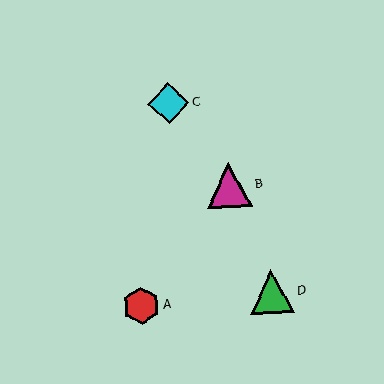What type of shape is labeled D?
Shape D is a green triangle.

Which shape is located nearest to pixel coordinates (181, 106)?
The cyan diamond (labeled C) at (169, 103) is nearest to that location.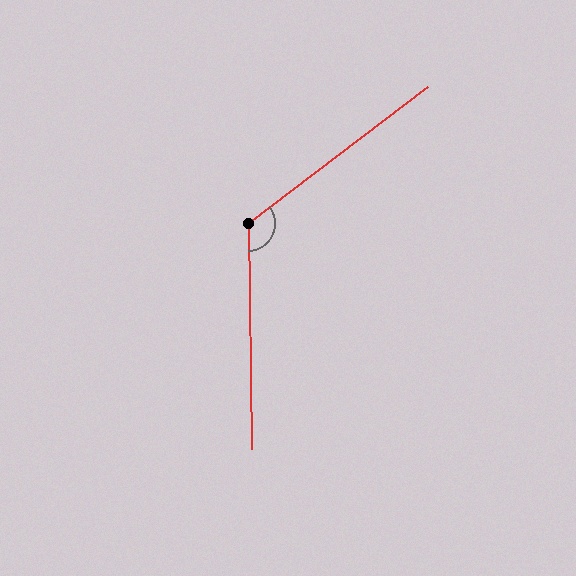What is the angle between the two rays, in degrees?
Approximately 127 degrees.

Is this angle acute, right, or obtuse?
It is obtuse.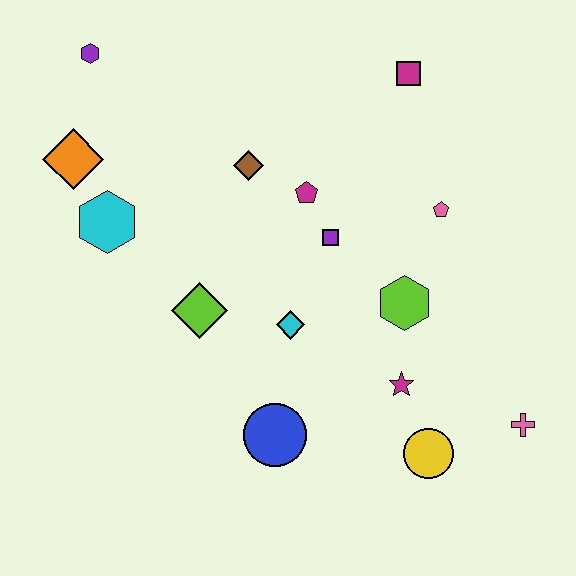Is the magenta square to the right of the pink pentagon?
No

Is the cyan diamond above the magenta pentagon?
No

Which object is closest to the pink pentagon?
The lime hexagon is closest to the pink pentagon.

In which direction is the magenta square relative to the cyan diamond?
The magenta square is above the cyan diamond.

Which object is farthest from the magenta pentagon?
The pink cross is farthest from the magenta pentagon.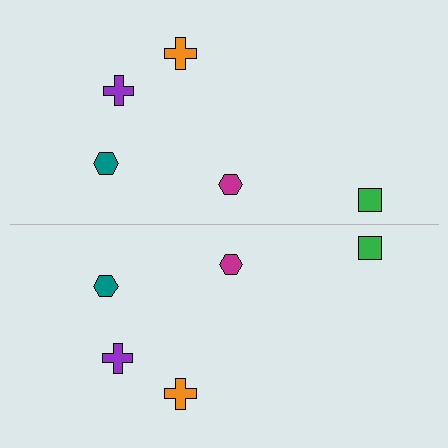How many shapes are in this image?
There are 10 shapes in this image.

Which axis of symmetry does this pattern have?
The pattern has a horizontal axis of symmetry running through the center of the image.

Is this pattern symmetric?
Yes, this pattern has bilateral (reflection) symmetry.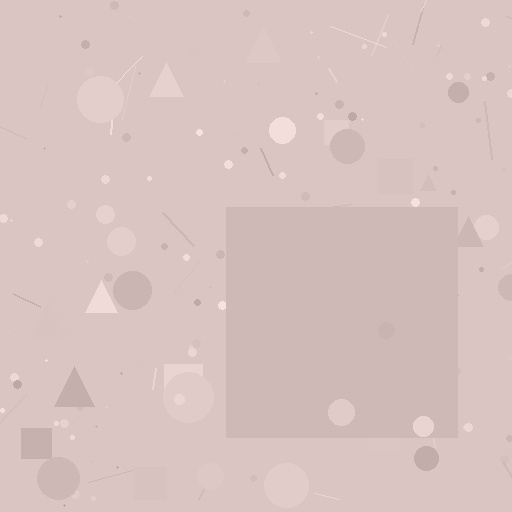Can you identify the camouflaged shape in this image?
The camouflaged shape is a square.